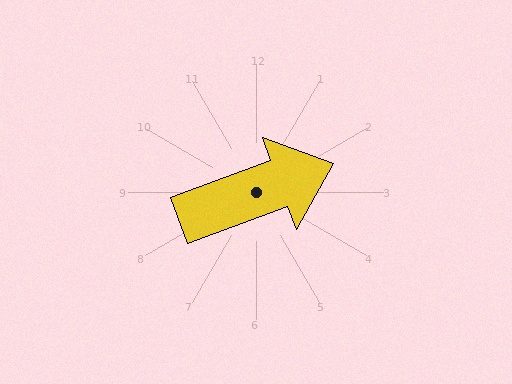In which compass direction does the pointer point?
East.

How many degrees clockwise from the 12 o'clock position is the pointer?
Approximately 70 degrees.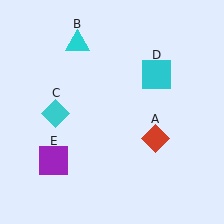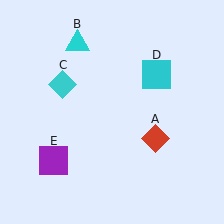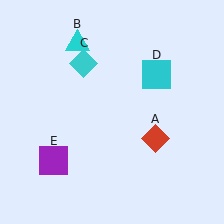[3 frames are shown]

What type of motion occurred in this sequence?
The cyan diamond (object C) rotated clockwise around the center of the scene.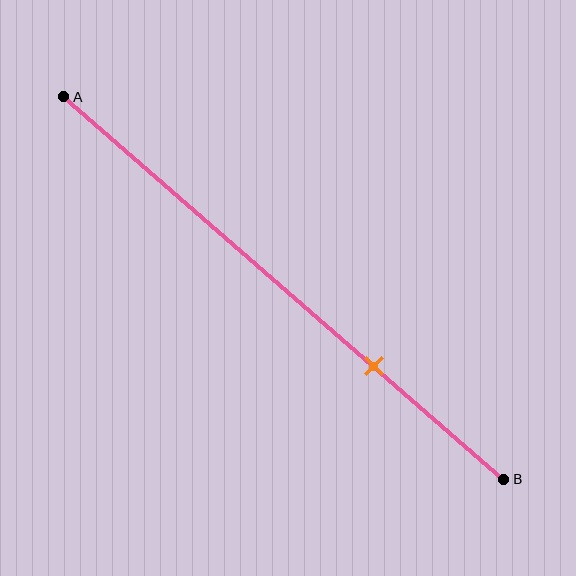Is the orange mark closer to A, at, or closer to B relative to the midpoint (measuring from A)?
The orange mark is closer to point B than the midpoint of segment AB.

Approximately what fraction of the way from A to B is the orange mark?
The orange mark is approximately 70% of the way from A to B.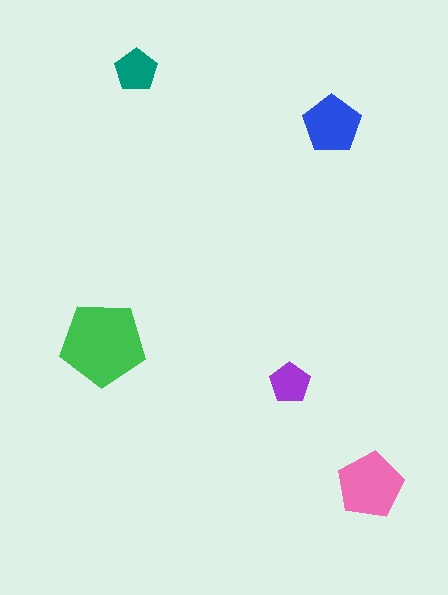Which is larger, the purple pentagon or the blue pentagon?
The blue one.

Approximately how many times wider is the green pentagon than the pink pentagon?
About 1.5 times wider.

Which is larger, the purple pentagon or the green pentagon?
The green one.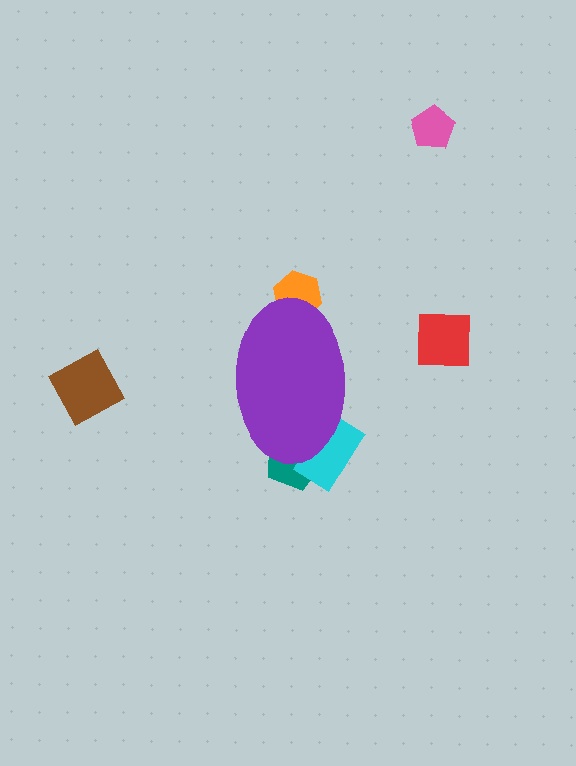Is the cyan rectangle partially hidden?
Yes, the cyan rectangle is partially hidden behind the purple ellipse.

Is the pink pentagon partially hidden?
No, the pink pentagon is fully visible.